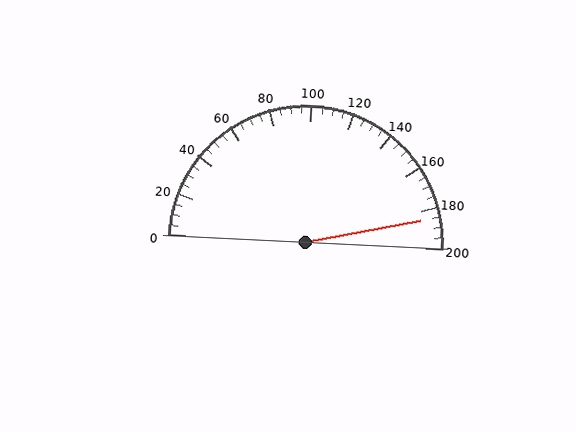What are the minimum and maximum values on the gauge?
The gauge ranges from 0 to 200.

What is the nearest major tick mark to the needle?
The nearest major tick mark is 180.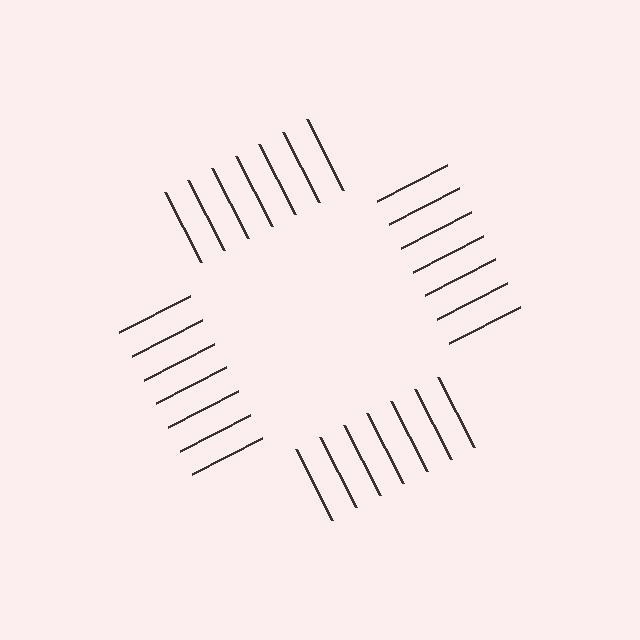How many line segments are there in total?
28 — 7 along each of the 4 edges.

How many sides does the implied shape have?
4 sides — the line-ends trace a square.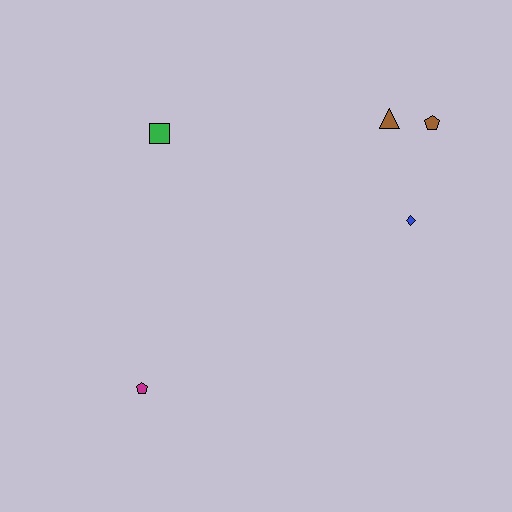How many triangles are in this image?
There is 1 triangle.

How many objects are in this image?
There are 5 objects.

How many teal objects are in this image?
There are no teal objects.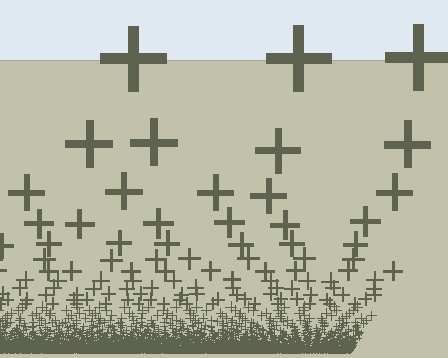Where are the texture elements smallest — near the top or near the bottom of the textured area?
Near the bottom.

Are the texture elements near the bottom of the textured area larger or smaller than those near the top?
Smaller. The gradient is inverted — elements near the bottom are smaller and denser.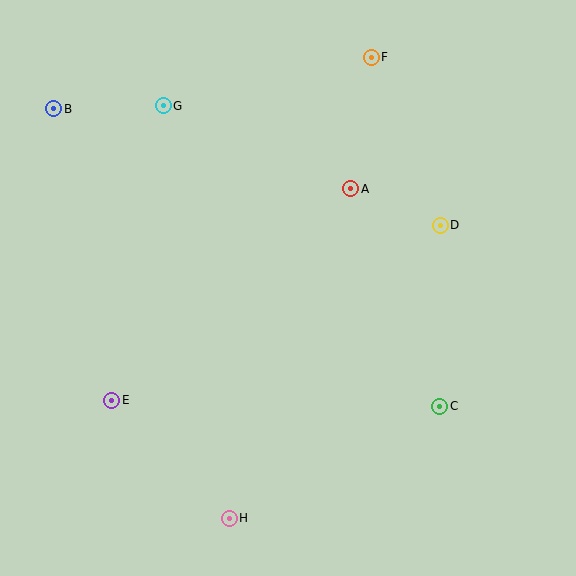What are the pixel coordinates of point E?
Point E is at (112, 400).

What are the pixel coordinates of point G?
Point G is at (163, 106).